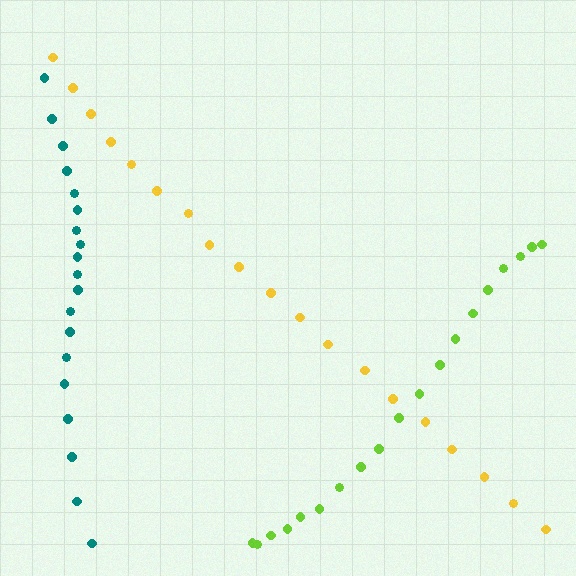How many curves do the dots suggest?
There are 3 distinct paths.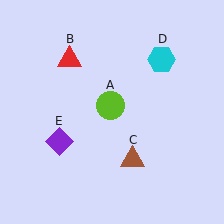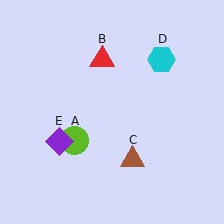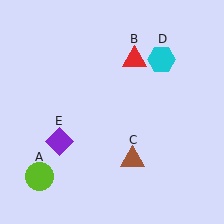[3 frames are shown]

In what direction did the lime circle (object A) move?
The lime circle (object A) moved down and to the left.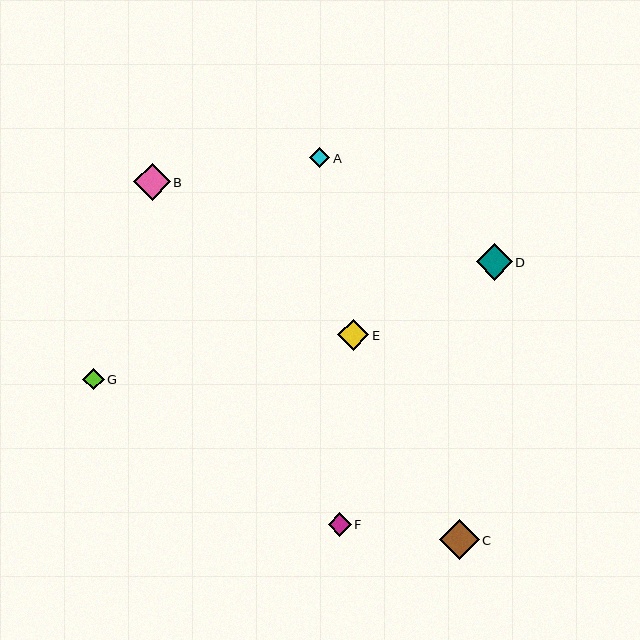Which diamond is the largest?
Diamond C is the largest with a size of approximately 40 pixels.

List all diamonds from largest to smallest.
From largest to smallest: C, B, D, E, F, G, A.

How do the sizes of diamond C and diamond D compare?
Diamond C and diamond D are approximately the same size.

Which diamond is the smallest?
Diamond A is the smallest with a size of approximately 20 pixels.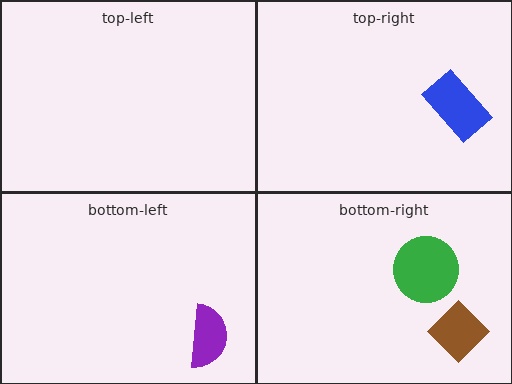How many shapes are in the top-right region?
1.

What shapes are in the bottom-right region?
The green circle, the brown diamond.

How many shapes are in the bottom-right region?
2.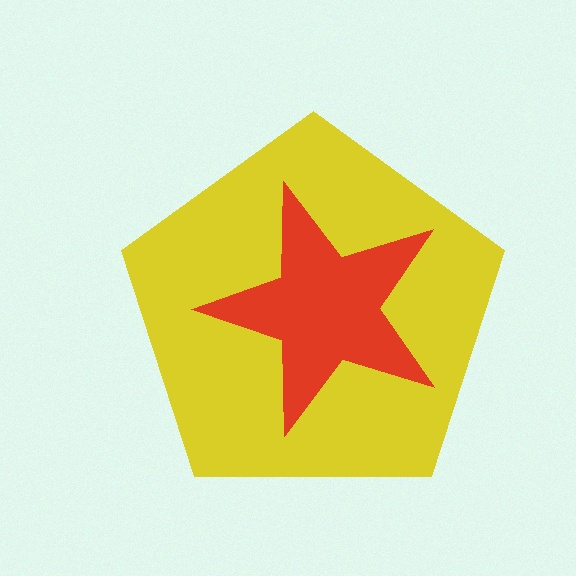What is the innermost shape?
The red star.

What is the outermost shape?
The yellow pentagon.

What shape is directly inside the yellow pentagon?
The red star.